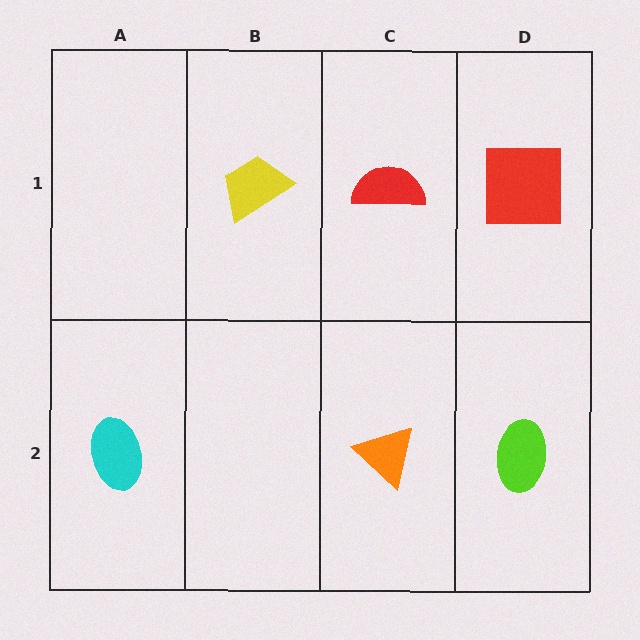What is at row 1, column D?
A red square.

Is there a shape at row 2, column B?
No, that cell is empty.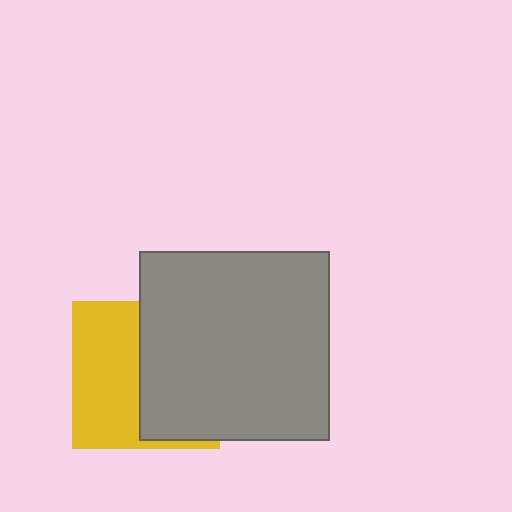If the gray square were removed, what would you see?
You would see the complete yellow square.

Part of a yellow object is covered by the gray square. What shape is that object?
It is a square.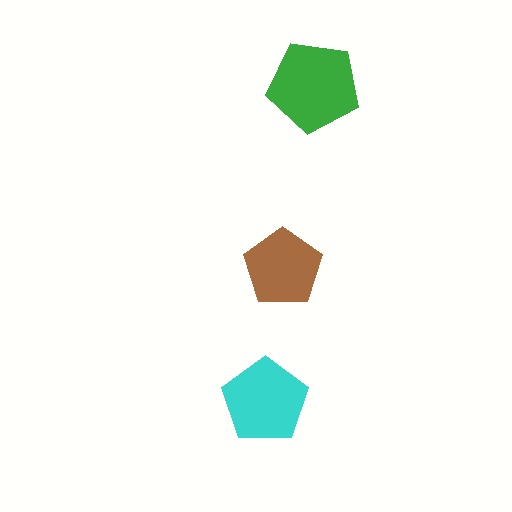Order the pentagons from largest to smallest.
the green one, the cyan one, the brown one.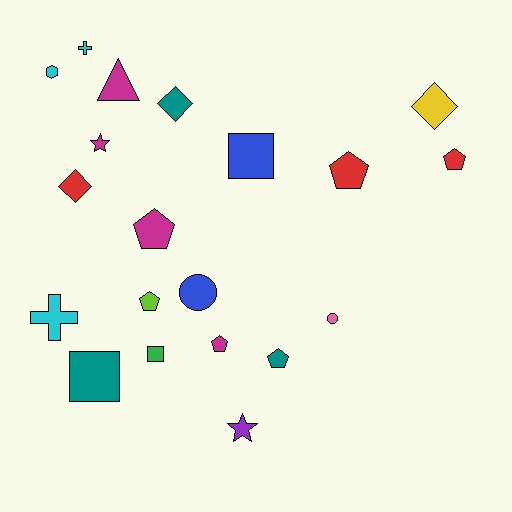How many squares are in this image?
There are 3 squares.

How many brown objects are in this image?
There are no brown objects.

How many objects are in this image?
There are 20 objects.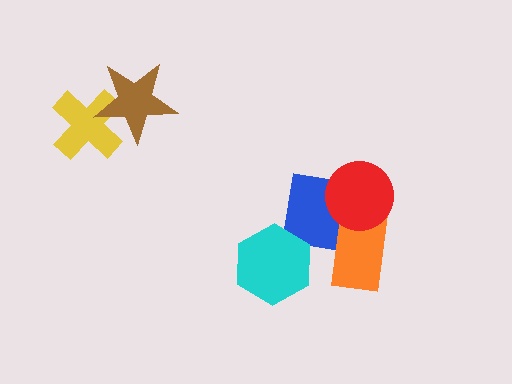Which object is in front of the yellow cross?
The brown star is in front of the yellow cross.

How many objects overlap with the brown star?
1 object overlaps with the brown star.